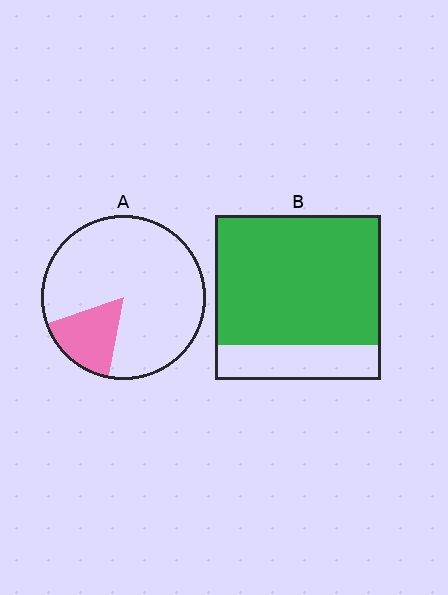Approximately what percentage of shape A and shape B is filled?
A is approximately 15% and B is approximately 80%.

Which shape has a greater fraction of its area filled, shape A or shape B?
Shape B.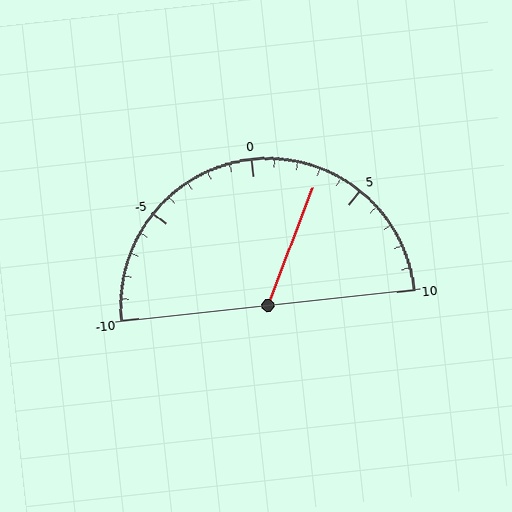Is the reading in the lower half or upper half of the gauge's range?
The reading is in the upper half of the range (-10 to 10).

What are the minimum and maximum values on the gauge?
The gauge ranges from -10 to 10.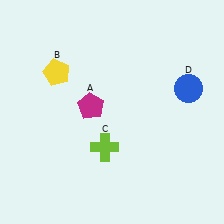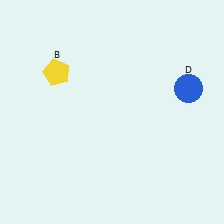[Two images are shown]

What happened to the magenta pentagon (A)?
The magenta pentagon (A) was removed in Image 2. It was in the top-left area of Image 1.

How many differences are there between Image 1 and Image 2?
There are 2 differences between the two images.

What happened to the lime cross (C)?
The lime cross (C) was removed in Image 2. It was in the bottom-left area of Image 1.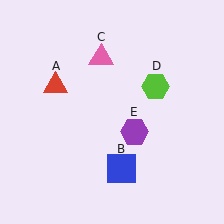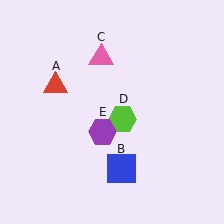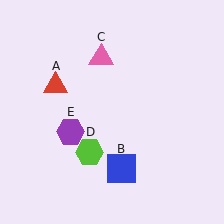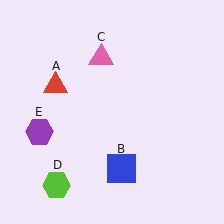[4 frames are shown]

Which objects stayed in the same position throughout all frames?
Red triangle (object A) and blue square (object B) and pink triangle (object C) remained stationary.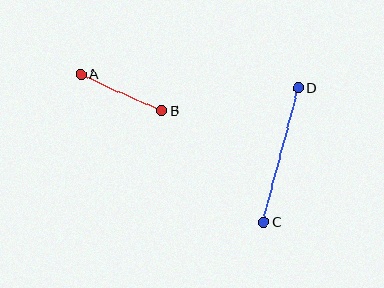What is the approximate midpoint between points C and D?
The midpoint is at approximately (281, 155) pixels.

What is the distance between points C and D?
The distance is approximately 139 pixels.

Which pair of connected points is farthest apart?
Points C and D are farthest apart.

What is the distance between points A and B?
The distance is approximately 88 pixels.